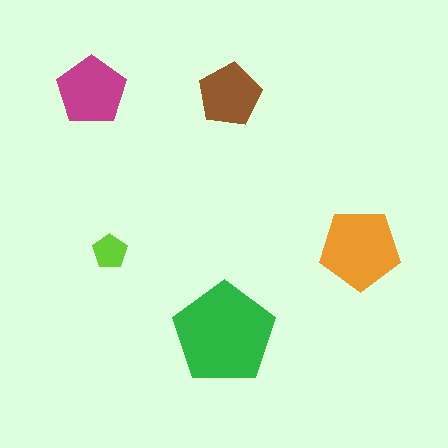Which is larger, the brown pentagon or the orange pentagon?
The orange one.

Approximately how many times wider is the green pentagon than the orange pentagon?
About 1.5 times wider.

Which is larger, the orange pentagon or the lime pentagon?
The orange one.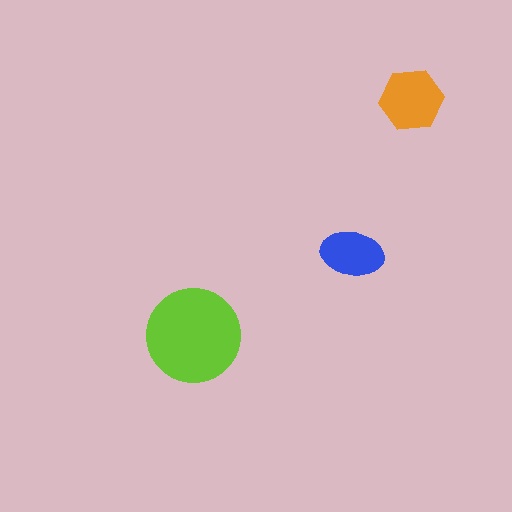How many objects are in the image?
There are 3 objects in the image.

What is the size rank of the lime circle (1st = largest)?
1st.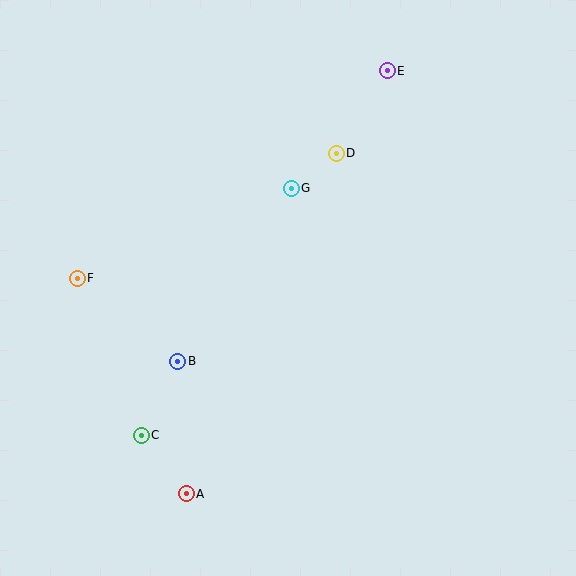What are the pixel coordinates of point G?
Point G is at (291, 188).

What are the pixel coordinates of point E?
Point E is at (387, 71).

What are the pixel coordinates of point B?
Point B is at (178, 361).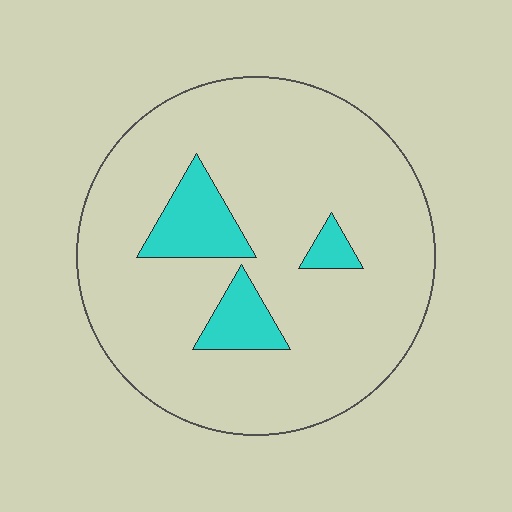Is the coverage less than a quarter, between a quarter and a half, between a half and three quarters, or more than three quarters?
Less than a quarter.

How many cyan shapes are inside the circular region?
3.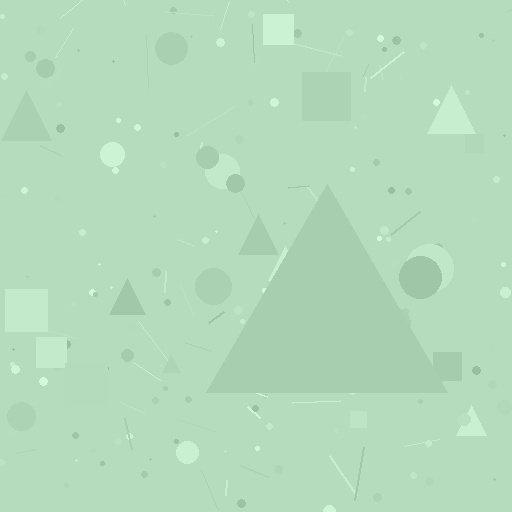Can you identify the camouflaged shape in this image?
The camouflaged shape is a triangle.